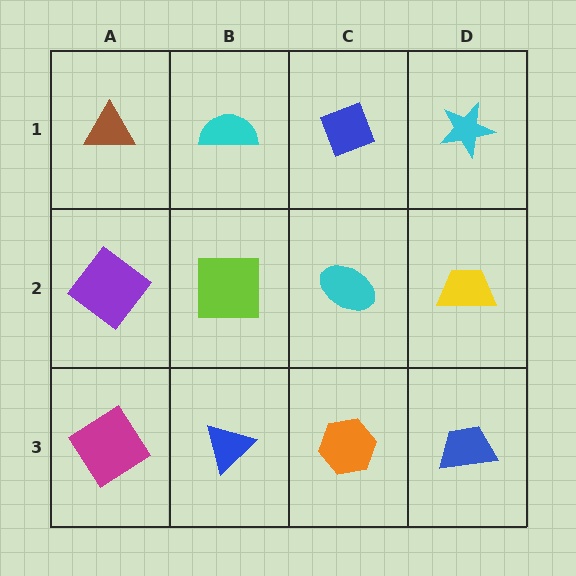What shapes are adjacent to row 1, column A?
A purple diamond (row 2, column A), a cyan semicircle (row 1, column B).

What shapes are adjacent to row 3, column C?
A cyan ellipse (row 2, column C), a blue triangle (row 3, column B), a blue trapezoid (row 3, column D).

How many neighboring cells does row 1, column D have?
2.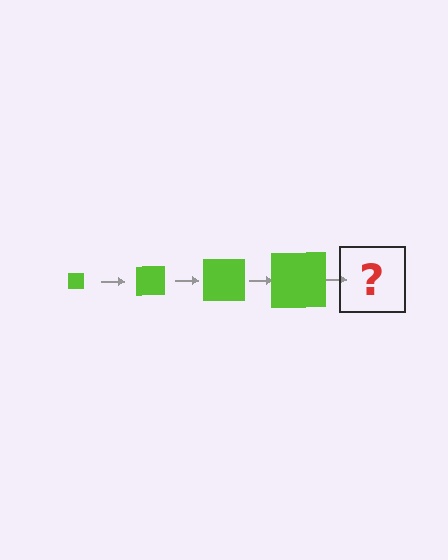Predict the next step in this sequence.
The next step is a lime square, larger than the previous one.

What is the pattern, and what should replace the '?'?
The pattern is that the square gets progressively larger each step. The '?' should be a lime square, larger than the previous one.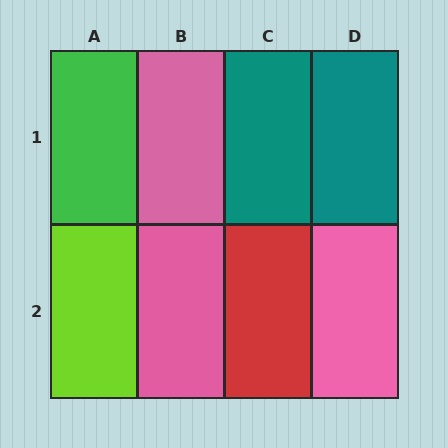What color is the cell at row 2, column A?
Lime.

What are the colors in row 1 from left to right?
Green, pink, teal, teal.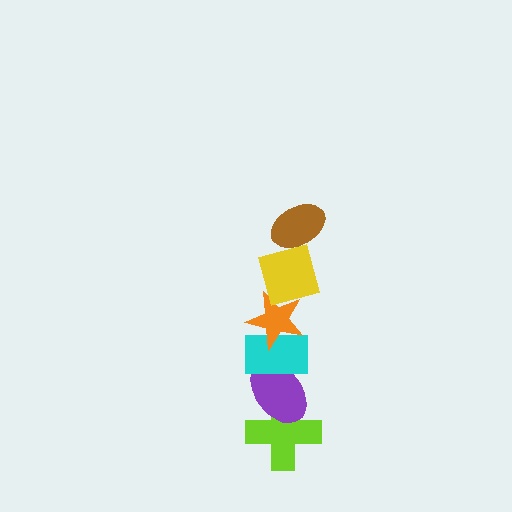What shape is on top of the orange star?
The yellow square is on top of the orange star.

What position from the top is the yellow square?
The yellow square is 2nd from the top.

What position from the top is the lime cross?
The lime cross is 6th from the top.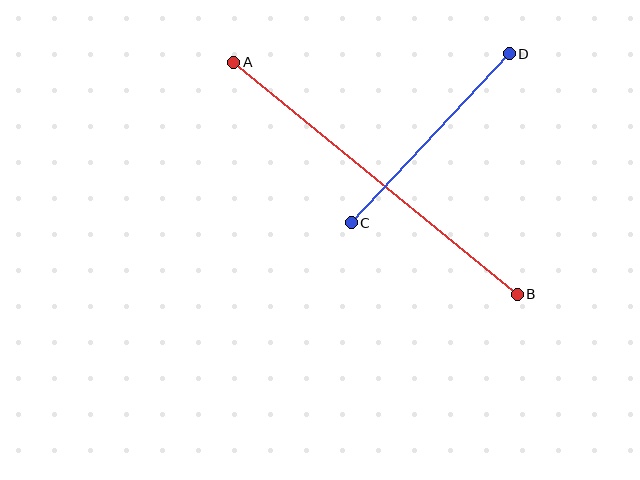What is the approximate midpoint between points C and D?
The midpoint is at approximately (430, 138) pixels.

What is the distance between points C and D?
The distance is approximately 232 pixels.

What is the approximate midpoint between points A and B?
The midpoint is at approximately (375, 178) pixels.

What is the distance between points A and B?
The distance is approximately 366 pixels.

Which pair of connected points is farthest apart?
Points A and B are farthest apart.